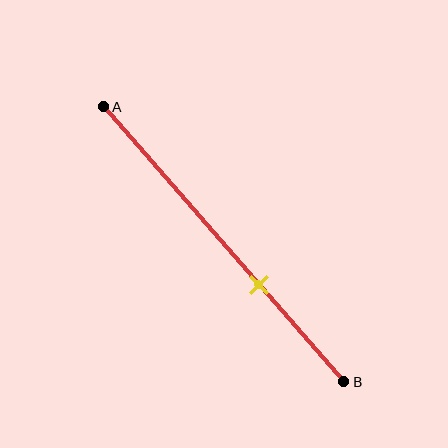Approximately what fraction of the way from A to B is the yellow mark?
The yellow mark is approximately 65% of the way from A to B.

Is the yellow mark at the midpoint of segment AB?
No, the mark is at about 65% from A, not at the 50% midpoint.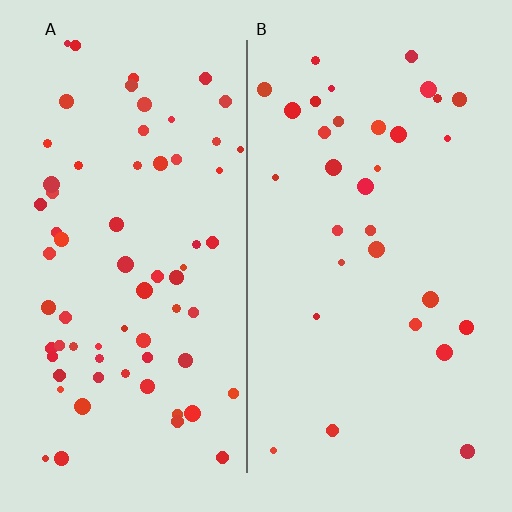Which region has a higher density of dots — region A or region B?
A (the left).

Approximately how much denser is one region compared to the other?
Approximately 2.2× — region A over region B.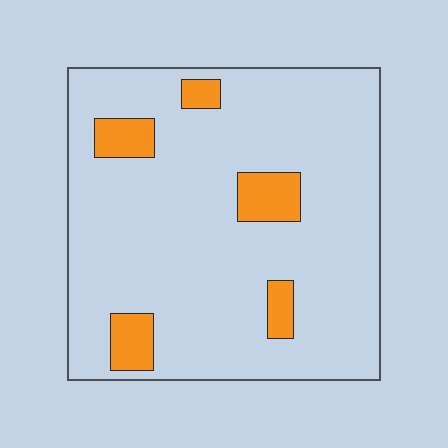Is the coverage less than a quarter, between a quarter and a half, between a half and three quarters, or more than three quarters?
Less than a quarter.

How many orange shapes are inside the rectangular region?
5.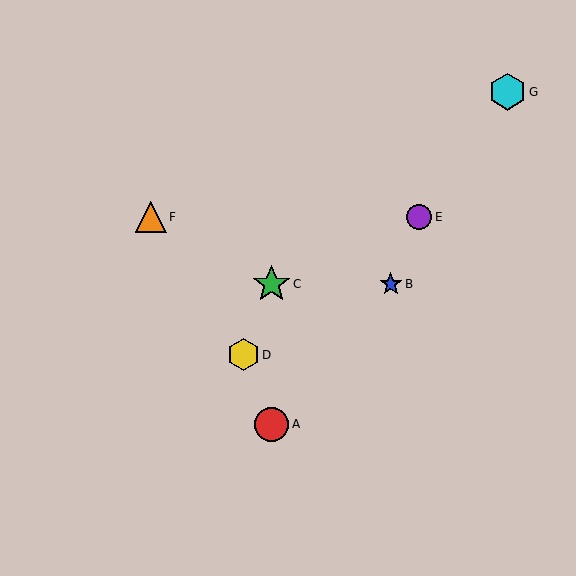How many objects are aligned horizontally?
2 objects (B, C) are aligned horizontally.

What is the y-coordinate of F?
Object F is at y≈217.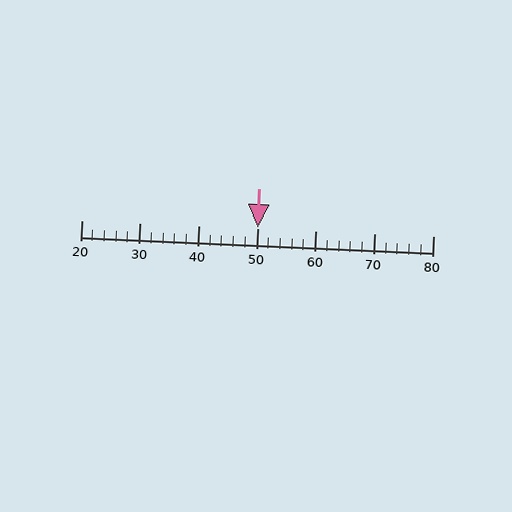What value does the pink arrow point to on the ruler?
The pink arrow points to approximately 50.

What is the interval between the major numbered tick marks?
The major tick marks are spaced 10 units apart.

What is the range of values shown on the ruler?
The ruler shows values from 20 to 80.